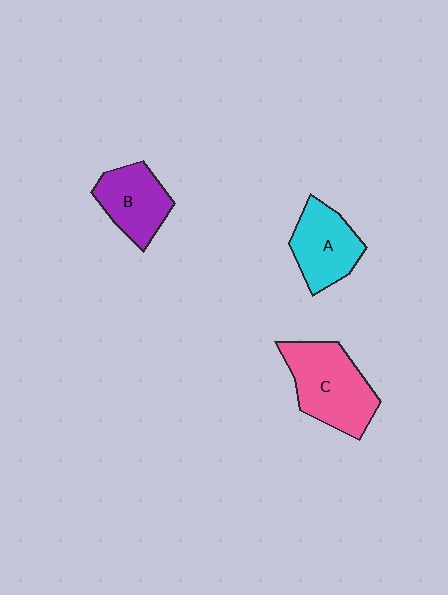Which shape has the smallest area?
Shape B (purple).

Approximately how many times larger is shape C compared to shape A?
Approximately 1.3 times.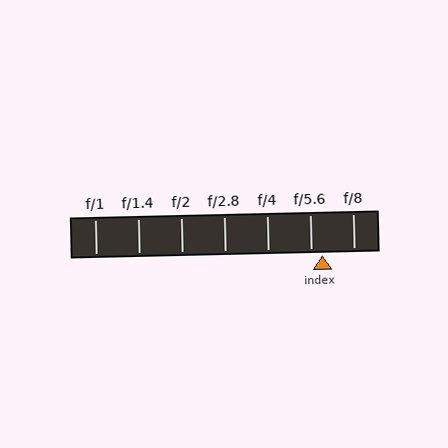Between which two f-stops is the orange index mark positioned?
The index mark is between f/5.6 and f/8.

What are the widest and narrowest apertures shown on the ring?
The widest aperture shown is f/1 and the narrowest is f/8.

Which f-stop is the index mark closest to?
The index mark is closest to f/5.6.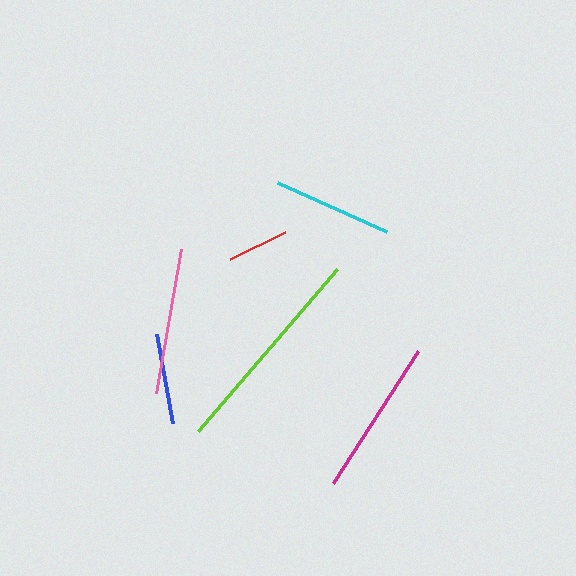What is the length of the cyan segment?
The cyan segment is approximately 120 pixels long.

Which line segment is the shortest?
The red line is the shortest at approximately 62 pixels.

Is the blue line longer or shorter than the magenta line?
The magenta line is longer than the blue line.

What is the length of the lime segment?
The lime segment is approximately 214 pixels long.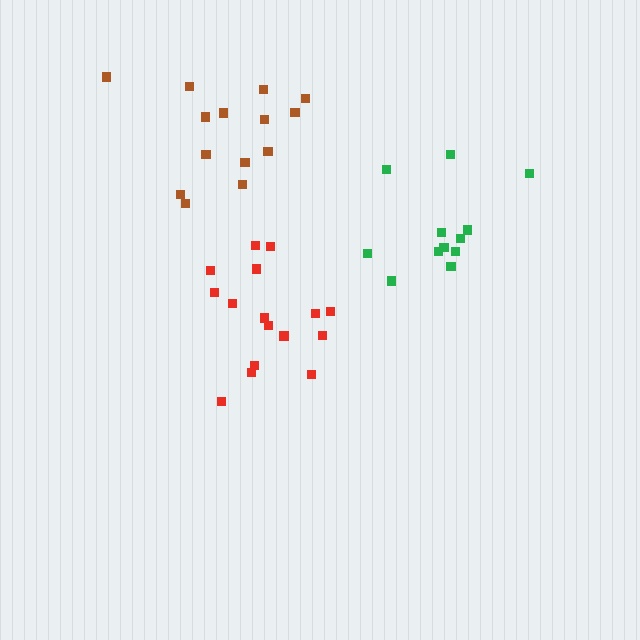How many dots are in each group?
Group 1: 12 dots, Group 2: 16 dots, Group 3: 14 dots (42 total).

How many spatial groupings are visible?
There are 3 spatial groupings.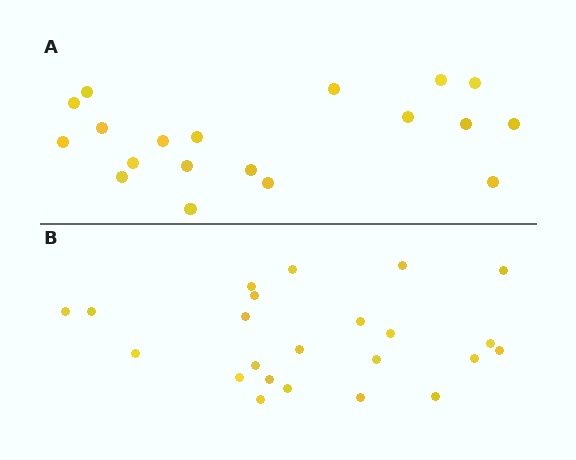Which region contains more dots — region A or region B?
Region B (the bottom region) has more dots.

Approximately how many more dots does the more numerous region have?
Region B has about 4 more dots than region A.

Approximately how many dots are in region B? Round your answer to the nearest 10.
About 20 dots. (The exact count is 23, which rounds to 20.)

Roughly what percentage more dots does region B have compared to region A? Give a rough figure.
About 20% more.